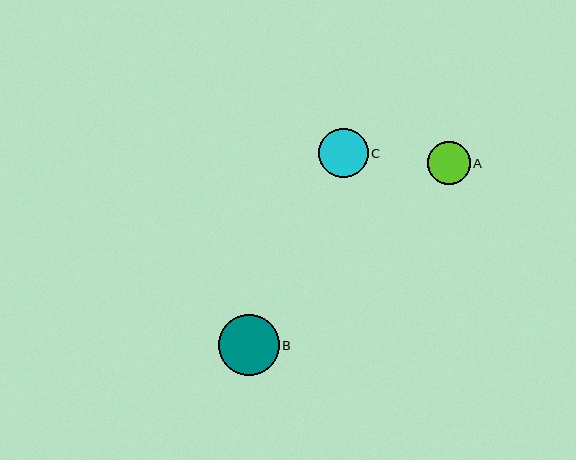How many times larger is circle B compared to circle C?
Circle B is approximately 1.2 times the size of circle C.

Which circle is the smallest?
Circle A is the smallest with a size of approximately 43 pixels.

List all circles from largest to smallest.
From largest to smallest: B, C, A.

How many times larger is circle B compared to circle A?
Circle B is approximately 1.4 times the size of circle A.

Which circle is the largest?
Circle B is the largest with a size of approximately 61 pixels.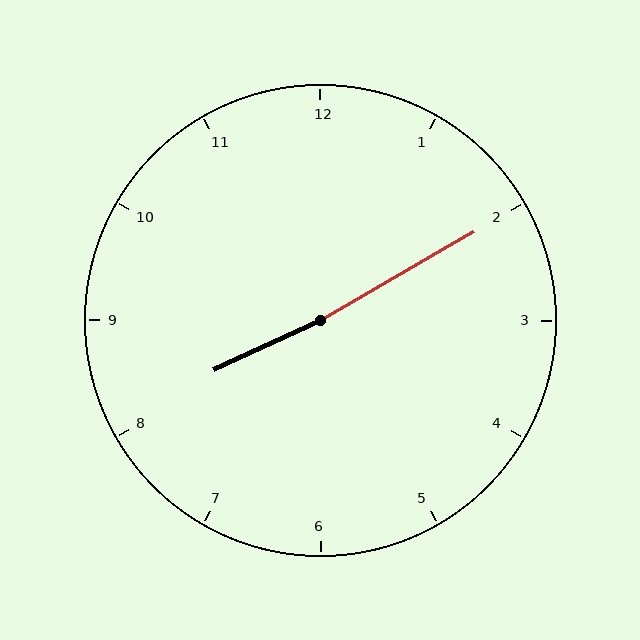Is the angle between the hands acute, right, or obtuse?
It is obtuse.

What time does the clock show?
8:10.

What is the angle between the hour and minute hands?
Approximately 175 degrees.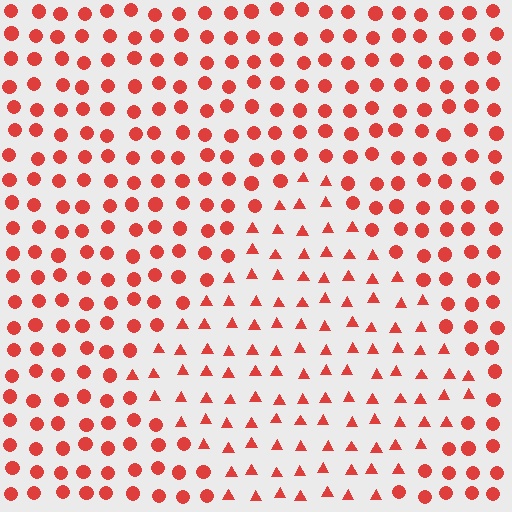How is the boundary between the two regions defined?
The boundary is defined by a change in element shape: triangles inside vs. circles outside. All elements share the same color and spacing.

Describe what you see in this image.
The image is filled with small red elements arranged in a uniform grid. A diamond-shaped region contains triangles, while the surrounding area contains circles. The boundary is defined purely by the change in element shape.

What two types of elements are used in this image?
The image uses triangles inside the diamond region and circles outside it.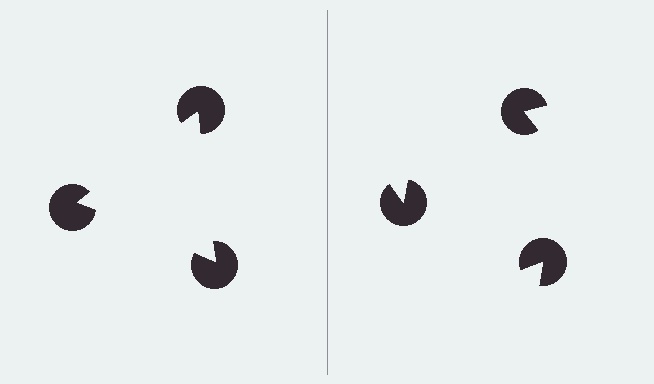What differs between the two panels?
The pac-man discs are positioned identically on both sides; only the wedge orientations differ. On the left they align to a triangle; on the right they are misaligned.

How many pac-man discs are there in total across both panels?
6 — 3 on each side.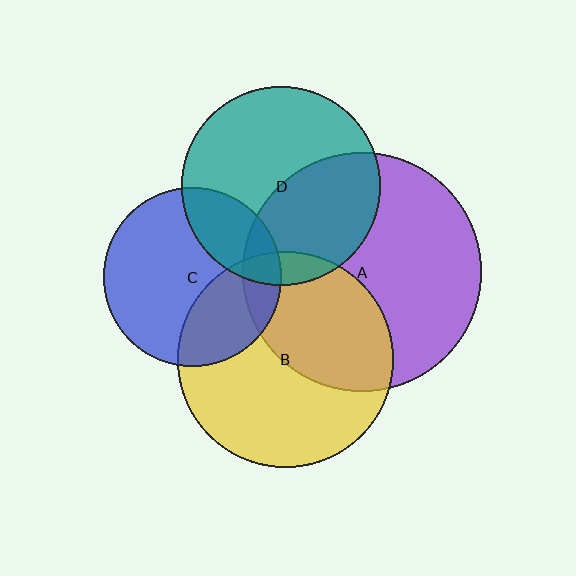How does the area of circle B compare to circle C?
Approximately 1.5 times.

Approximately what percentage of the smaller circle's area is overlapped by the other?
Approximately 10%.